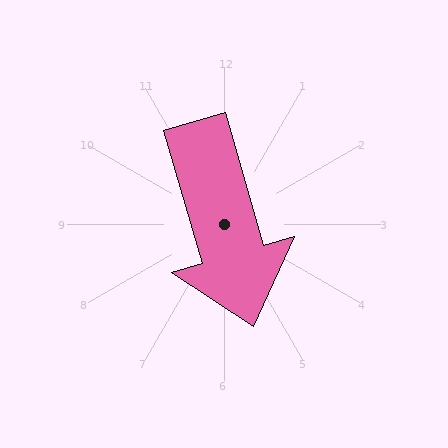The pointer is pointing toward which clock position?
Roughly 5 o'clock.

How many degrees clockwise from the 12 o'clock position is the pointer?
Approximately 164 degrees.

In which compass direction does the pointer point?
South.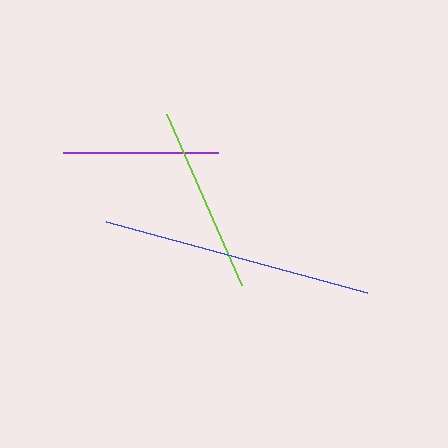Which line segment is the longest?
The blue line is the longest at approximately 271 pixels.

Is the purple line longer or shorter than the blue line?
The blue line is longer than the purple line.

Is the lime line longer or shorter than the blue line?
The blue line is longer than the lime line.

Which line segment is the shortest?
The purple line is the shortest at approximately 154 pixels.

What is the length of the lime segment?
The lime segment is approximately 187 pixels long.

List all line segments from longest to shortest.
From longest to shortest: blue, lime, purple.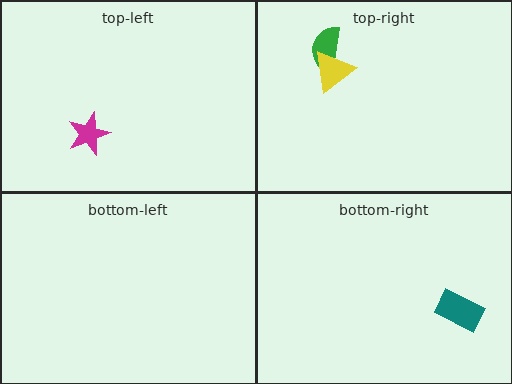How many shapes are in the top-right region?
2.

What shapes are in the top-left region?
The magenta star.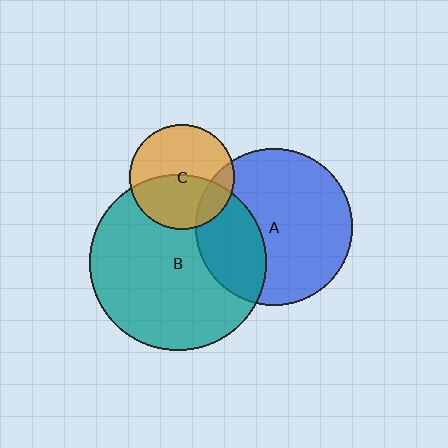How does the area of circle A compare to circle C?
Approximately 2.3 times.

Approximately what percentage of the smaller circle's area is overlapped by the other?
Approximately 15%.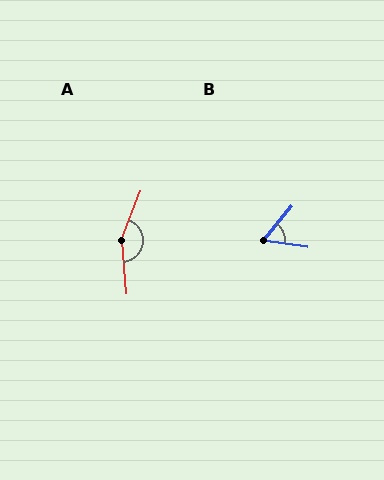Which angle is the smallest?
B, at approximately 58 degrees.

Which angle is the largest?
A, at approximately 153 degrees.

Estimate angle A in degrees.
Approximately 153 degrees.